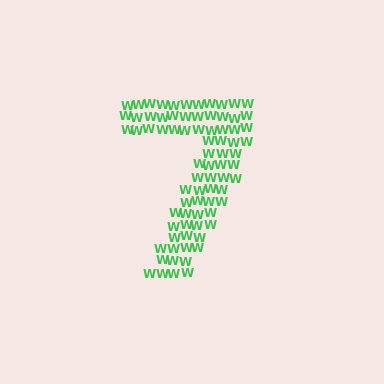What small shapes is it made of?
It is made of small letter W's.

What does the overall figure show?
The overall figure shows the digit 7.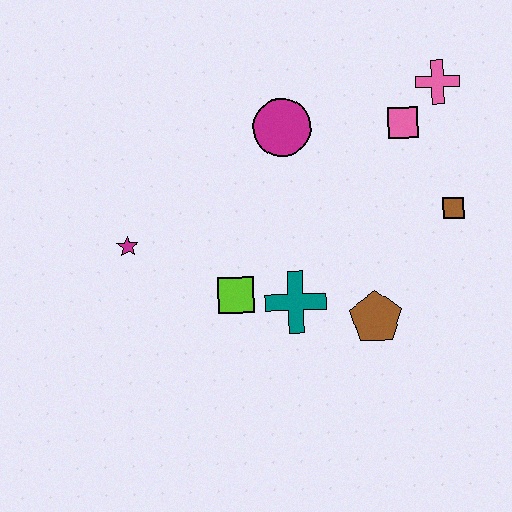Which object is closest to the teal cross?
The lime square is closest to the teal cross.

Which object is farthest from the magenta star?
The pink cross is farthest from the magenta star.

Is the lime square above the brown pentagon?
Yes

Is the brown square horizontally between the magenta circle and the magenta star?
No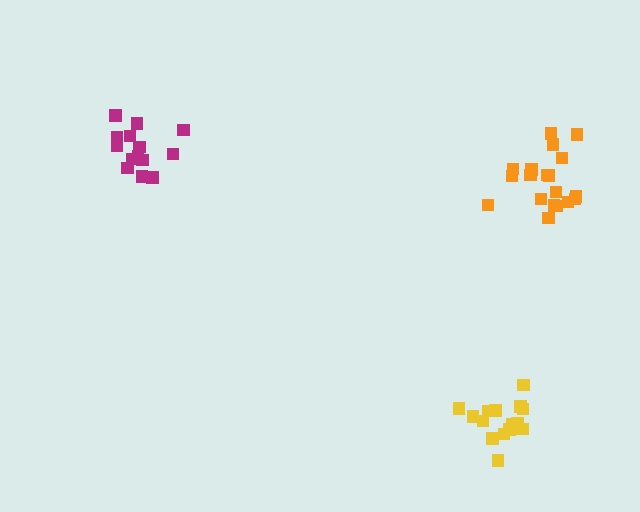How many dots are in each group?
Group 1: 19 dots, Group 2: 15 dots, Group 3: 14 dots (48 total).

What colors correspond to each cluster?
The clusters are colored: orange, yellow, magenta.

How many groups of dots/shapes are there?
There are 3 groups.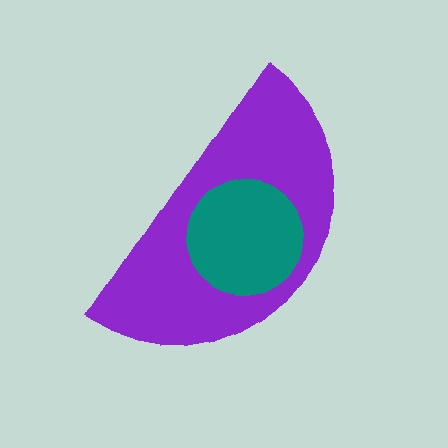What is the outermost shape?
The purple semicircle.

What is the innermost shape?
The teal circle.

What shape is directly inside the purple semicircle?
The teal circle.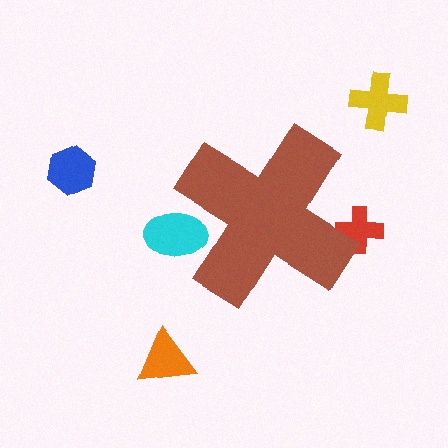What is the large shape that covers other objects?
A brown cross.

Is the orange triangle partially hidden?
No, the orange triangle is fully visible.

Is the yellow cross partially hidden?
No, the yellow cross is fully visible.